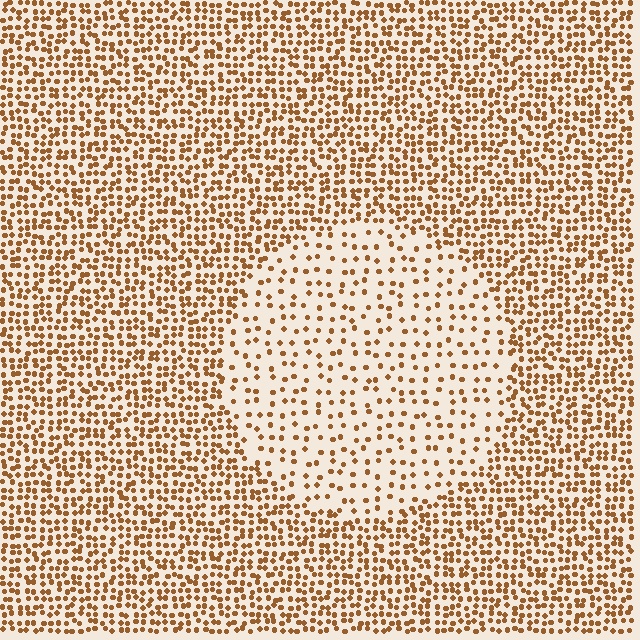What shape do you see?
I see a circle.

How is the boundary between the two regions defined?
The boundary is defined by a change in element density (approximately 2.4x ratio). All elements are the same color, size, and shape.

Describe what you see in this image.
The image contains small brown elements arranged at two different densities. A circle-shaped region is visible where the elements are less densely packed than the surrounding area.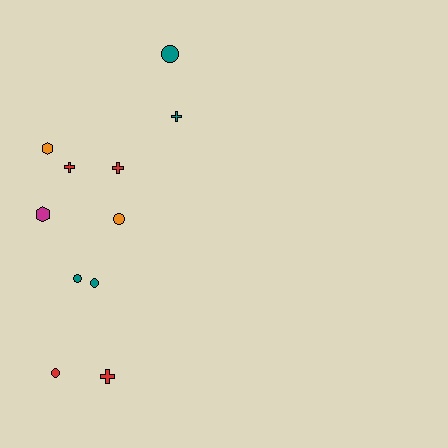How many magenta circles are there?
There are no magenta circles.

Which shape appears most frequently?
Circle, with 5 objects.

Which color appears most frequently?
Teal, with 4 objects.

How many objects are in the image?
There are 11 objects.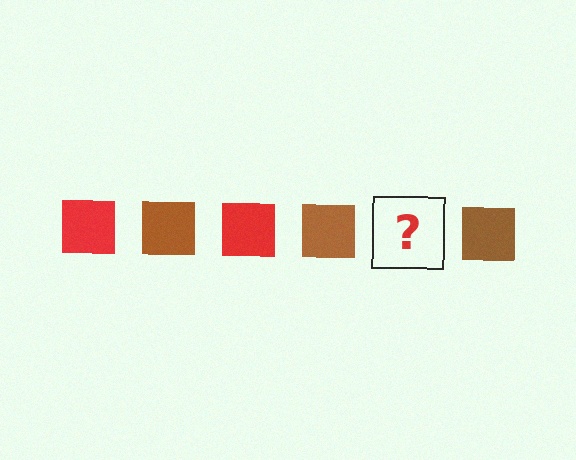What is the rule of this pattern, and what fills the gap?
The rule is that the pattern cycles through red, brown squares. The gap should be filled with a red square.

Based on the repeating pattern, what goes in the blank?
The blank should be a red square.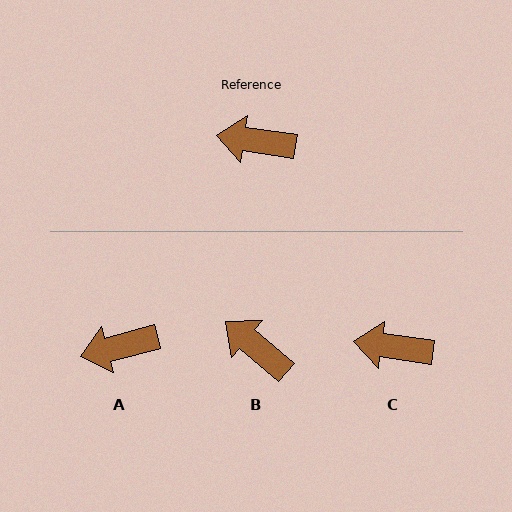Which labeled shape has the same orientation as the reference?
C.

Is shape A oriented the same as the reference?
No, it is off by about 23 degrees.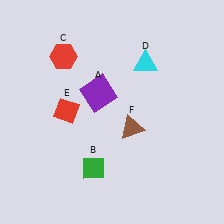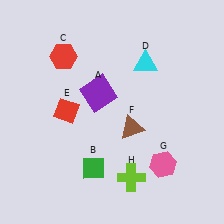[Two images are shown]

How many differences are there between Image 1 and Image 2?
There are 2 differences between the two images.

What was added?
A pink hexagon (G), a lime cross (H) were added in Image 2.